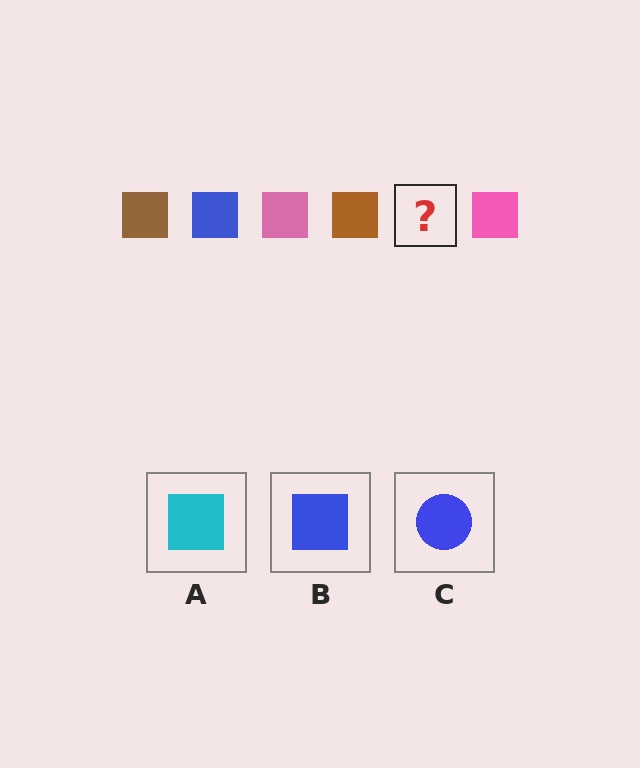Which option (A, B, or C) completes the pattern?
B.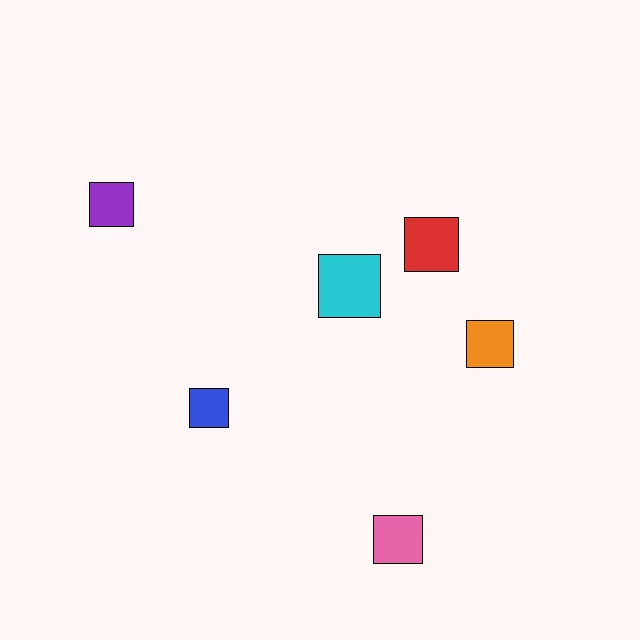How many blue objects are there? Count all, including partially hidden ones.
There is 1 blue object.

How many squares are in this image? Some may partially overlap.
There are 6 squares.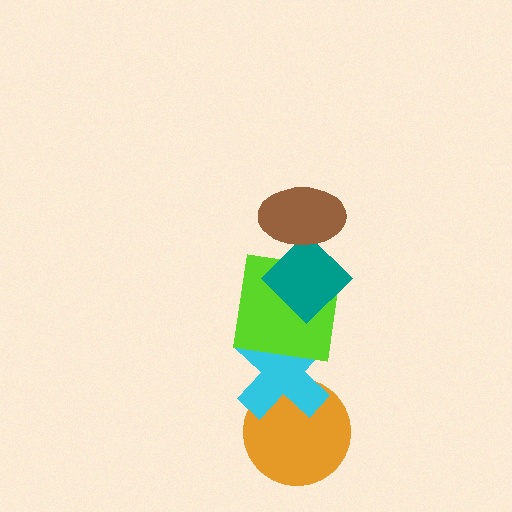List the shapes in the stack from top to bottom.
From top to bottom: the brown ellipse, the teal diamond, the lime square, the cyan cross, the orange circle.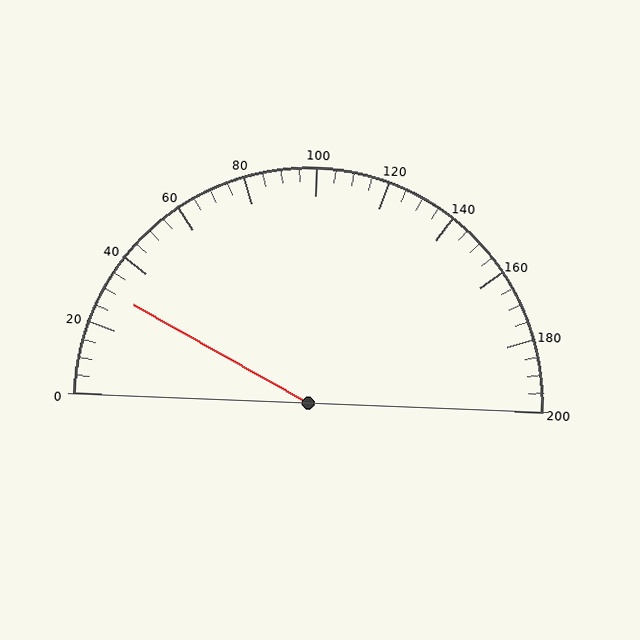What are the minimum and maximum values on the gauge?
The gauge ranges from 0 to 200.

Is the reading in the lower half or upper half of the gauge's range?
The reading is in the lower half of the range (0 to 200).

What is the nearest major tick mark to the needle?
The nearest major tick mark is 40.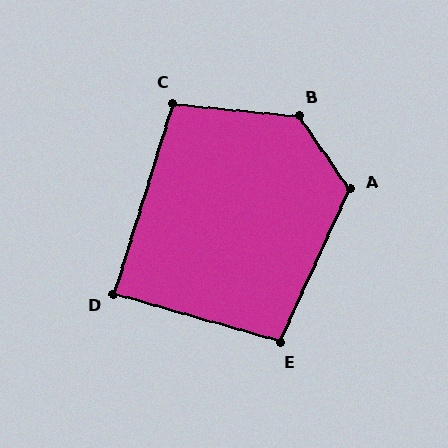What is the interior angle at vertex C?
Approximately 101 degrees (obtuse).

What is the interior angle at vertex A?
Approximately 120 degrees (obtuse).